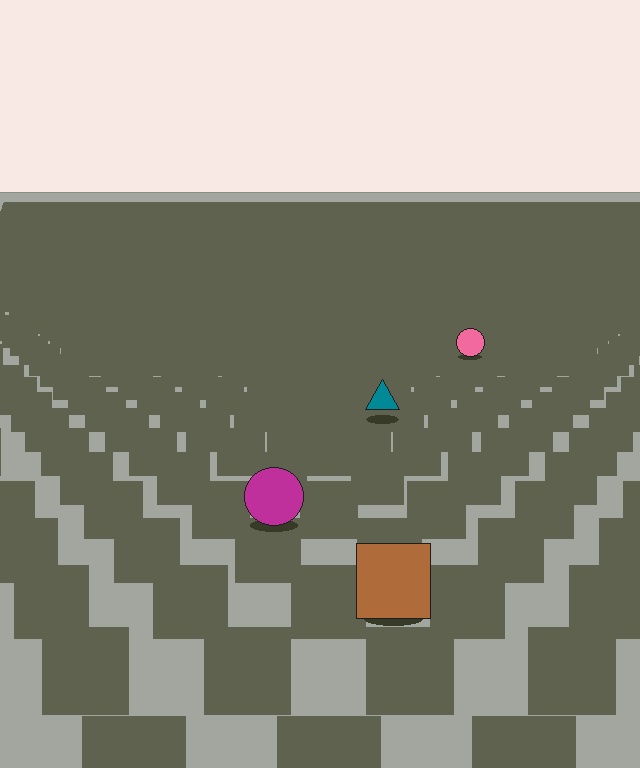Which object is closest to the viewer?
The brown square is closest. The texture marks near it are larger and more spread out.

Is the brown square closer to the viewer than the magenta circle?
Yes. The brown square is closer — you can tell from the texture gradient: the ground texture is coarser near it.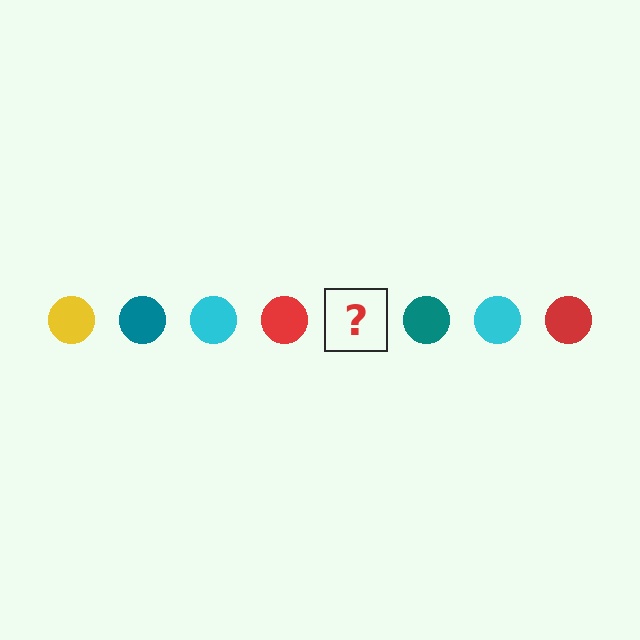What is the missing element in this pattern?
The missing element is a yellow circle.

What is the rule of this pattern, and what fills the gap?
The rule is that the pattern cycles through yellow, teal, cyan, red circles. The gap should be filled with a yellow circle.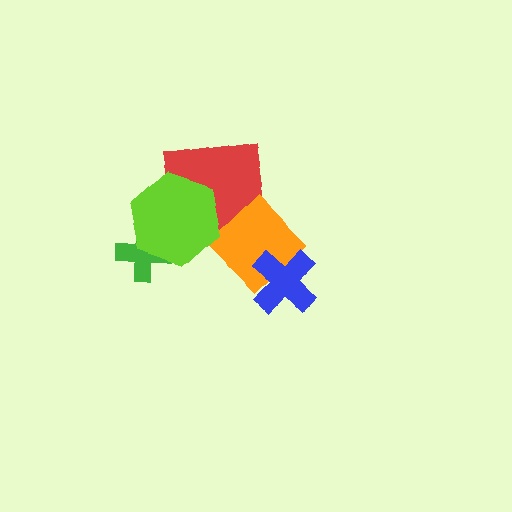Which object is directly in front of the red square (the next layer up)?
The orange diamond is directly in front of the red square.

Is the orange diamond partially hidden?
Yes, it is partially covered by another shape.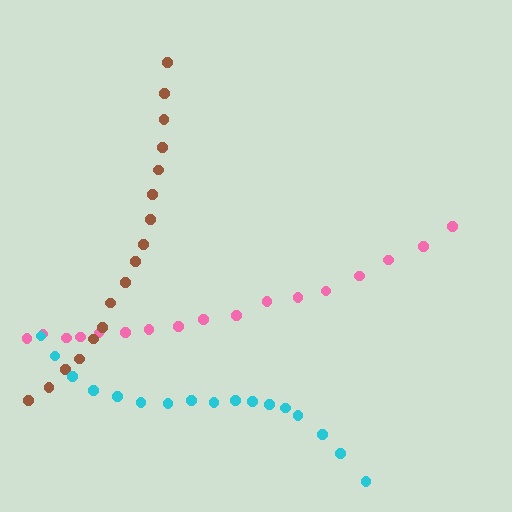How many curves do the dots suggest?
There are 3 distinct paths.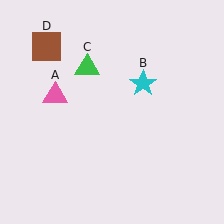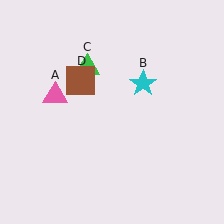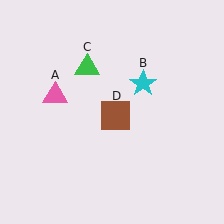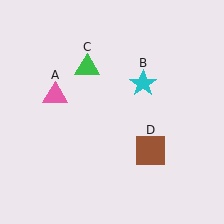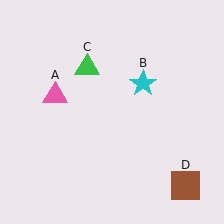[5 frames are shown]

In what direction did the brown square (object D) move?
The brown square (object D) moved down and to the right.